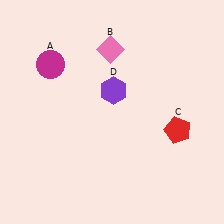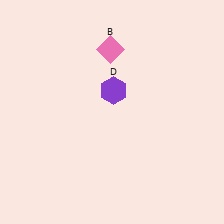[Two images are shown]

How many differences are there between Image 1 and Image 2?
There are 2 differences between the two images.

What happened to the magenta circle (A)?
The magenta circle (A) was removed in Image 2. It was in the top-left area of Image 1.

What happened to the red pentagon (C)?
The red pentagon (C) was removed in Image 2. It was in the bottom-right area of Image 1.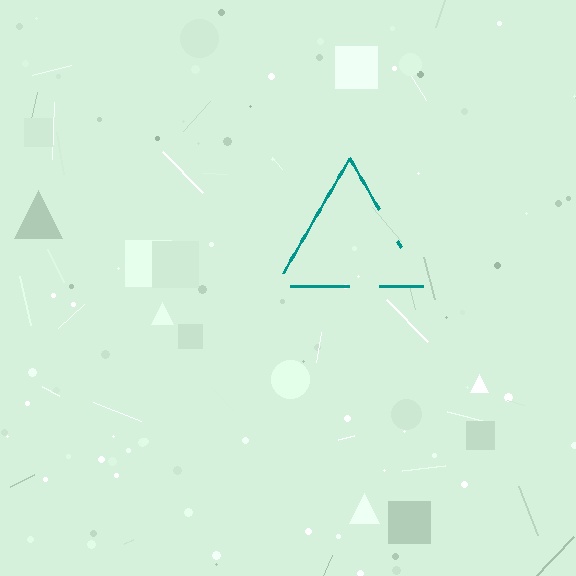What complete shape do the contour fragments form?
The contour fragments form a triangle.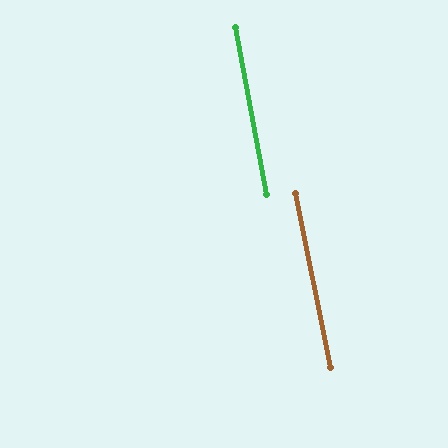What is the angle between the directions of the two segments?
Approximately 1 degree.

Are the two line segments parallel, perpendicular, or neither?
Parallel — their directions differ by only 1.0°.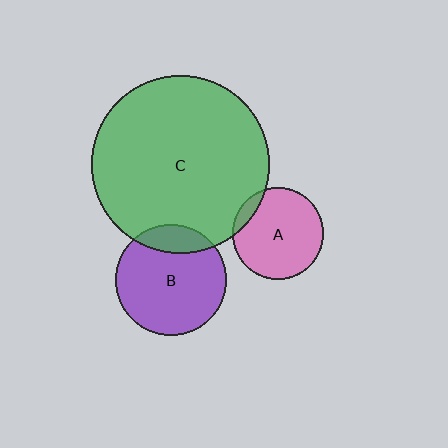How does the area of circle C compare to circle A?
Approximately 3.8 times.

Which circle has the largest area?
Circle C (green).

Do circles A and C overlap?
Yes.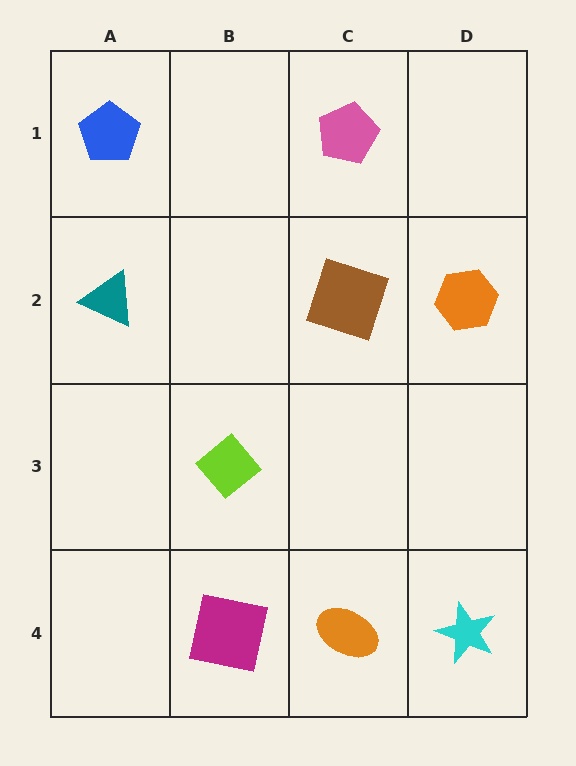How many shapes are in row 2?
3 shapes.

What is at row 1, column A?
A blue pentagon.